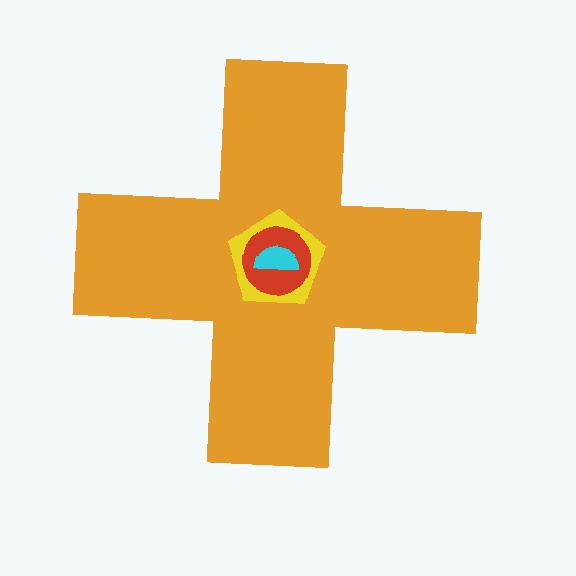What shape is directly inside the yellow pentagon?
The red circle.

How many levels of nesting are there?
4.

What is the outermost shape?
The orange cross.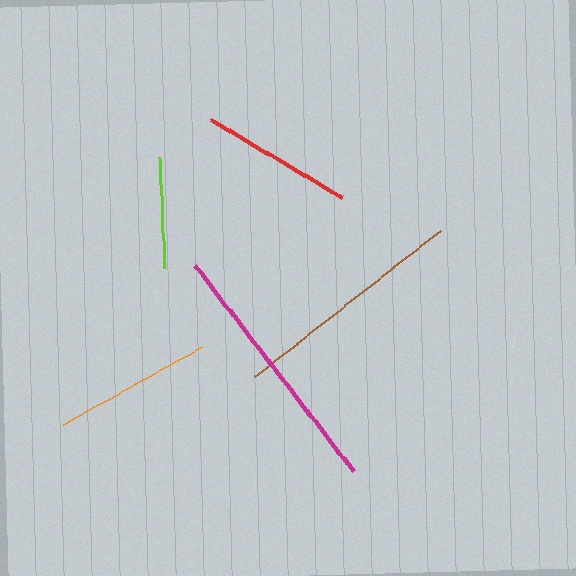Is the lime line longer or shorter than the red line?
The red line is longer than the lime line.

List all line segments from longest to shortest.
From longest to shortest: magenta, brown, orange, red, lime.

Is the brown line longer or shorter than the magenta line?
The magenta line is longer than the brown line.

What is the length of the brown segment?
The brown segment is approximately 235 pixels long.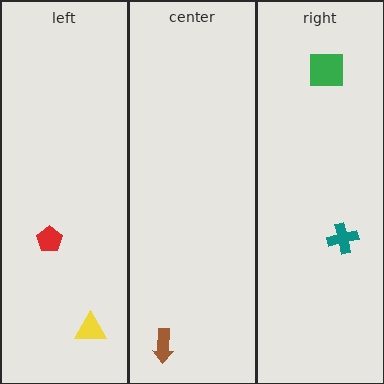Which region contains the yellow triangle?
The left region.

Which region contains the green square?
The right region.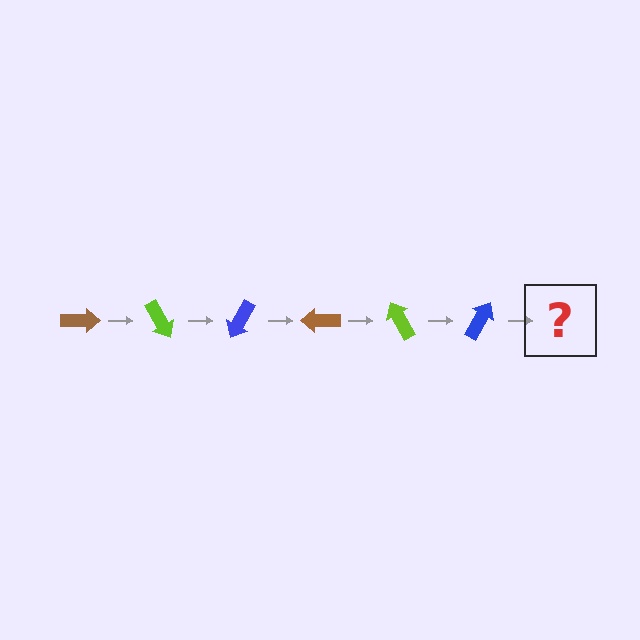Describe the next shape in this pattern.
It should be a brown arrow, rotated 360 degrees from the start.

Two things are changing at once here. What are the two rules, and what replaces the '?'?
The two rules are that it rotates 60 degrees each step and the color cycles through brown, lime, and blue. The '?' should be a brown arrow, rotated 360 degrees from the start.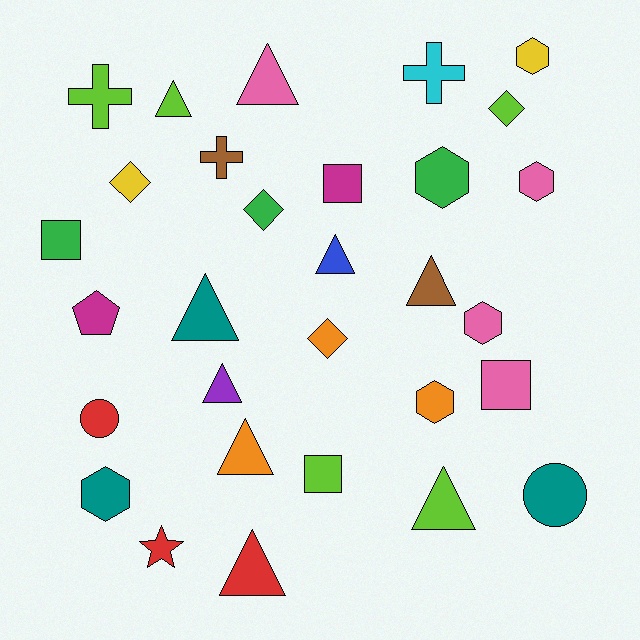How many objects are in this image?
There are 30 objects.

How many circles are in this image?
There are 2 circles.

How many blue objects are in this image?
There is 1 blue object.